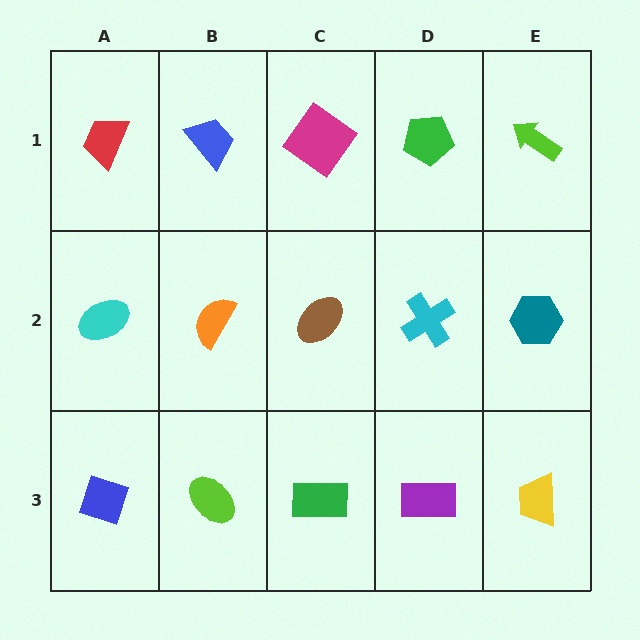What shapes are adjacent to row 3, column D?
A cyan cross (row 2, column D), a green rectangle (row 3, column C), a yellow trapezoid (row 3, column E).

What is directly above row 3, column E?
A teal hexagon.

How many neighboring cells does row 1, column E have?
2.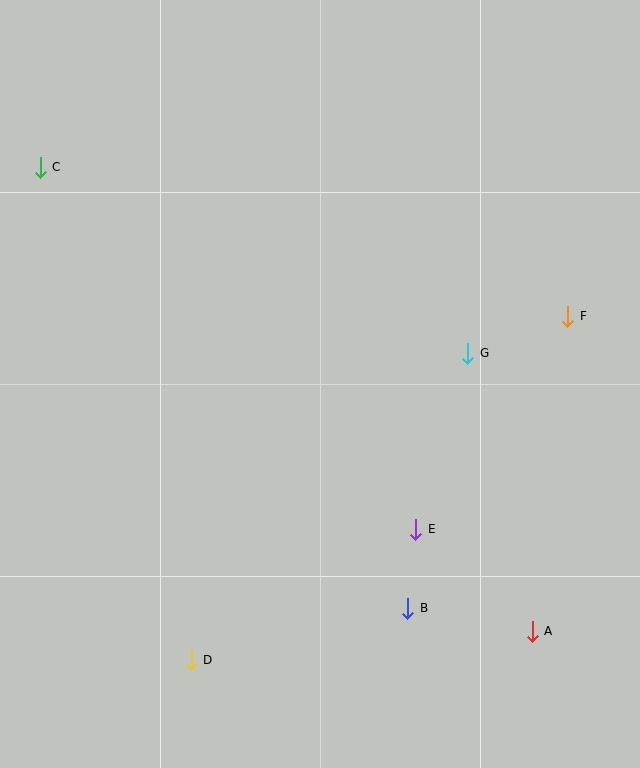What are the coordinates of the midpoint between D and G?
The midpoint between D and G is at (329, 507).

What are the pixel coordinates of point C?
Point C is at (40, 167).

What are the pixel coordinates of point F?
Point F is at (568, 316).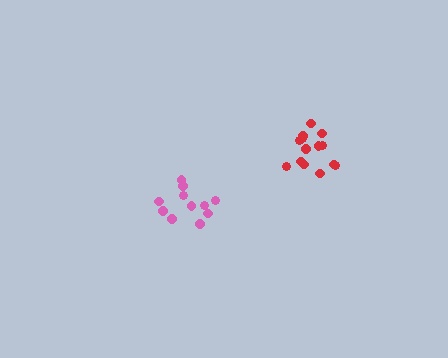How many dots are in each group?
Group 1: 11 dots, Group 2: 14 dots (25 total).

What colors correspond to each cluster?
The clusters are colored: pink, red.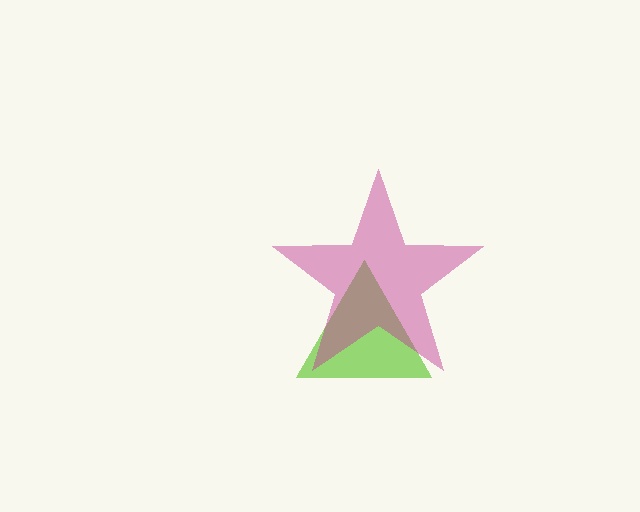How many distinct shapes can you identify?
There are 2 distinct shapes: a lime triangle, a magenta star.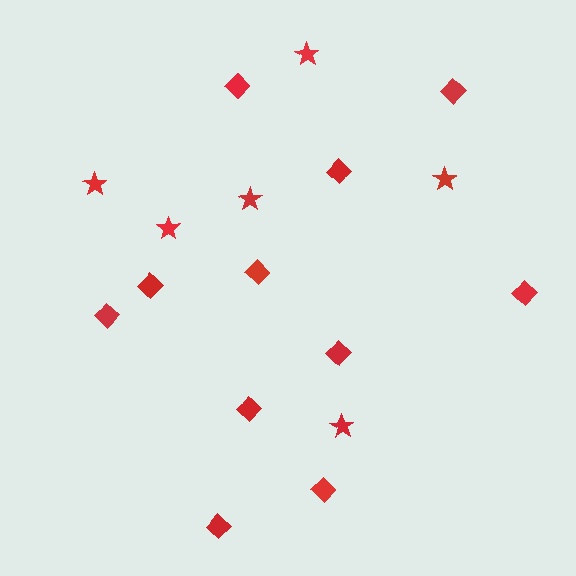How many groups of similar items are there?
There are 2 groups: one group of diamonds (11) and one group of stars (6).